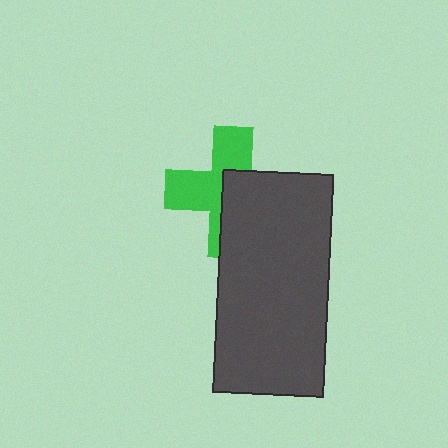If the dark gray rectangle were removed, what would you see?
You would see the complete green cross.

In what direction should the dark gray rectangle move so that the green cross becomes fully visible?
The dark gray rectangle should move toward the lower-right. That is the shortest direction to clear the overlap and leave the green cross fully visible.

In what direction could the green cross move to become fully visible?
The green cross could move toward the upper-left. That would shift it out from behind the dark gray rectangle entirely.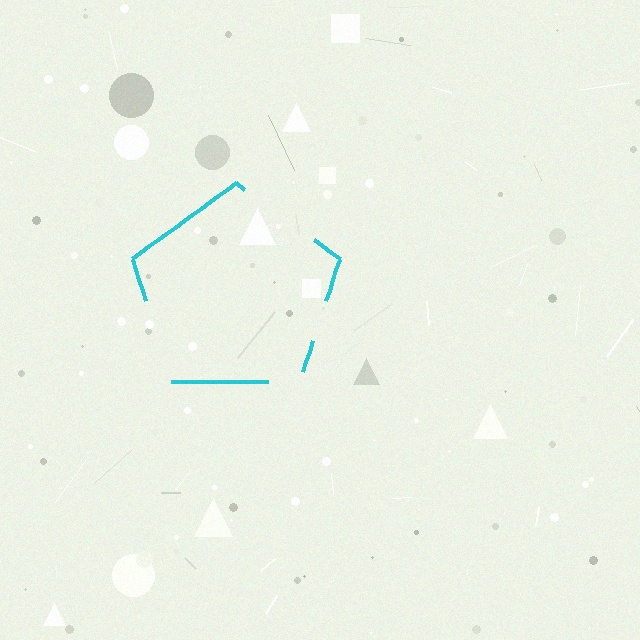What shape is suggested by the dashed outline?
The dashed outline suggests a pentagon.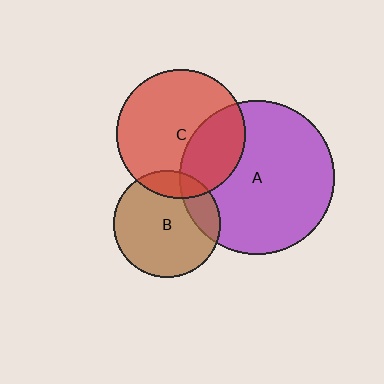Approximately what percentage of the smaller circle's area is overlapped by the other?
Approximately 20%.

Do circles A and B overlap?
Yes.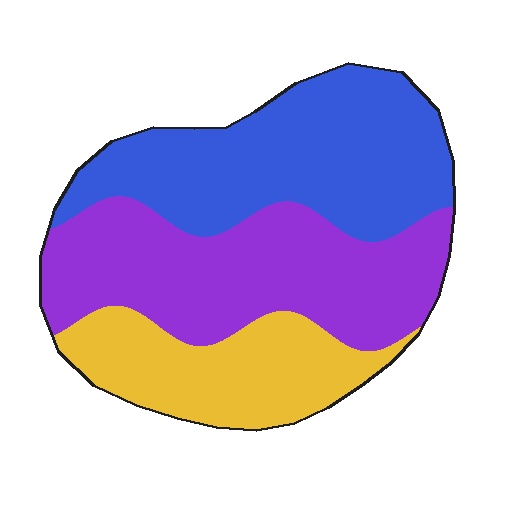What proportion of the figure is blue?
Blue takes up about three eighths (3/8) of the figure.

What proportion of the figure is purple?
Purple covers roughly 40% of the figure.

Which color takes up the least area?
Yellow, at roughly 25%.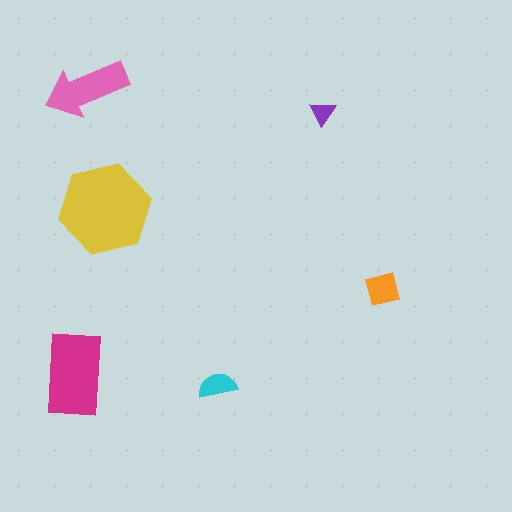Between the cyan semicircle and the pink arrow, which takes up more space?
The pink arrow.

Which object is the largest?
The yellow hexagon.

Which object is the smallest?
The purple triangle.